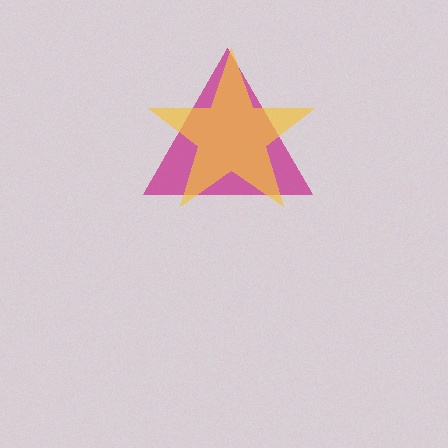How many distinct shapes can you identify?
There are 2 distinct shapes: a magenta triangle, a yellow star.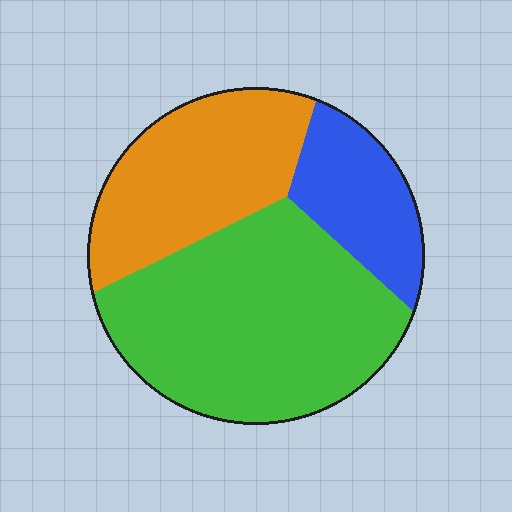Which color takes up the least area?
Blue, at roughly 20%.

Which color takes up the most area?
Green, at roughly 50%.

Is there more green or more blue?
Green.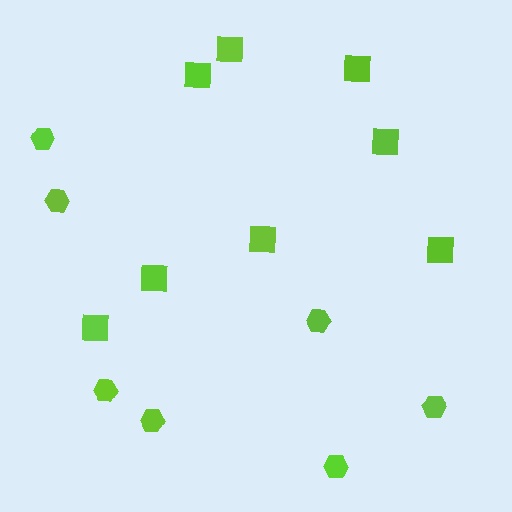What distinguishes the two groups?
There are 2 groups: one group of squares (8) and one group of hexagons (7).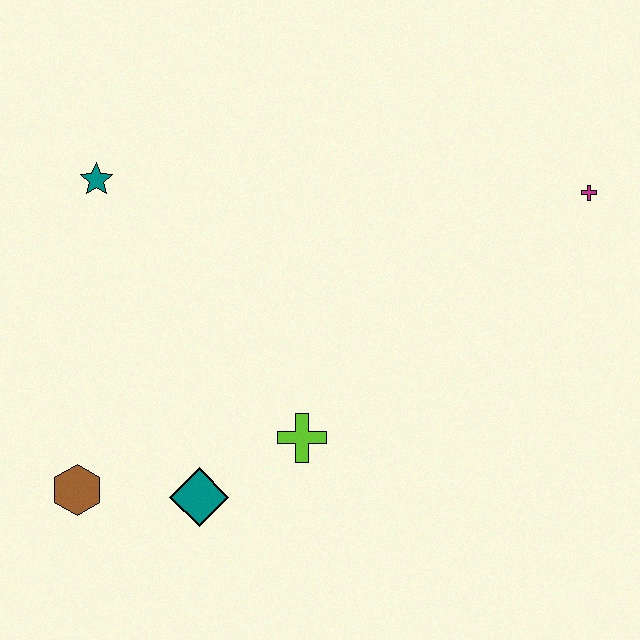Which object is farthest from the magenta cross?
The brown hexagon is farthest from the magenta cross.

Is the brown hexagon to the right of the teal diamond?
No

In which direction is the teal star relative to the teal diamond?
The teal star is above the teal diamond.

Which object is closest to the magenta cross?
The lime cross is closest to the magenta cross.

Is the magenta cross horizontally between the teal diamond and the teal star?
No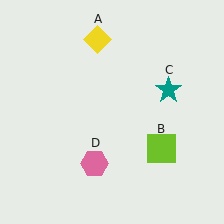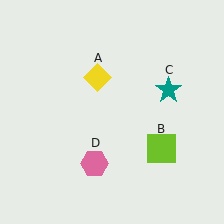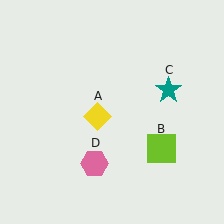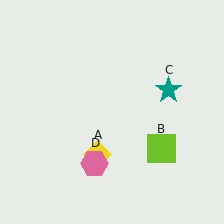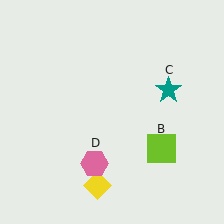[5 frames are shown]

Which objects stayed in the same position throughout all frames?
Lime square (object B) and teal star (object C) and pink hexagon (object D) remained stationary.